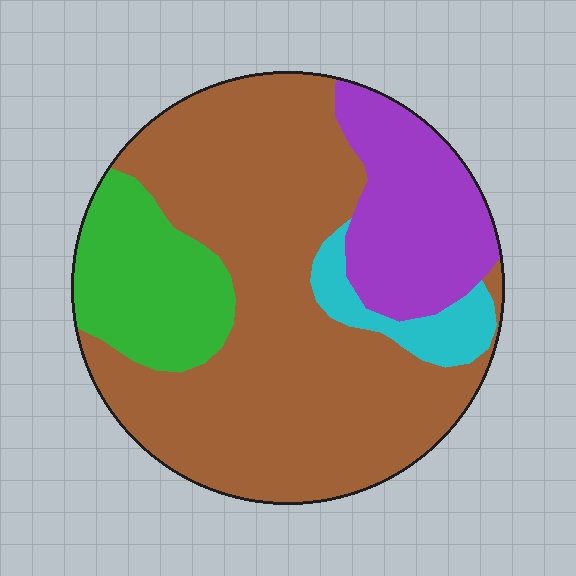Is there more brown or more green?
Brown.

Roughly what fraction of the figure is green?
Green takes up about one sixth (1/6) of the figure.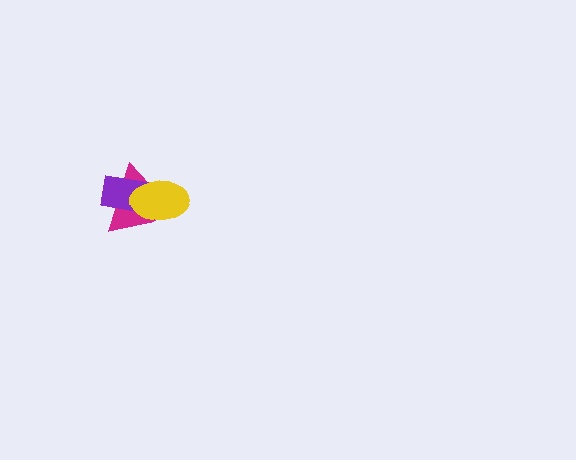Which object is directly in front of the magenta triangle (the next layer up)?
The purple rectangle is directly in front of the magenta triangle.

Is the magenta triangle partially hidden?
Yes, it is partially covered by another shape.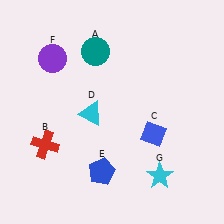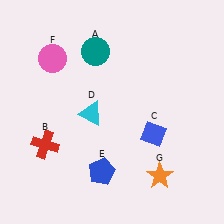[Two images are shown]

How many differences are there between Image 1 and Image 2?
There are 2 differences between the two images.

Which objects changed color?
F changed from purple to pink. G changed from cyan to orange.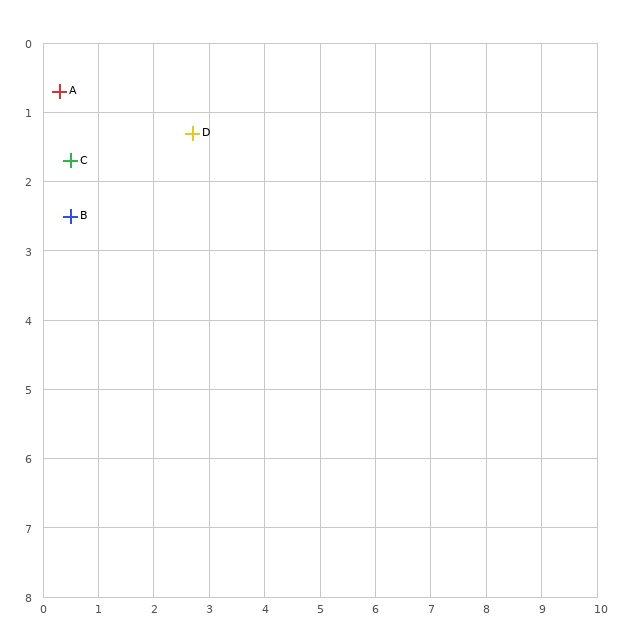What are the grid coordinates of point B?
Point B is at approximately (0.5, 2.5).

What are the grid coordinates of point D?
Point D is at approximately (2.7, 1.3).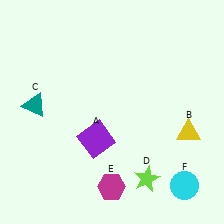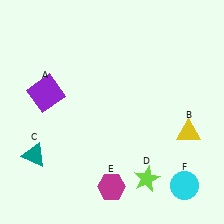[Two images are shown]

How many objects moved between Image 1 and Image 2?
2 objects moved between the two images.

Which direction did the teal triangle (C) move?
The teal triangle (C) moved down.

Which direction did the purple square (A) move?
The purple square (A) moved left.